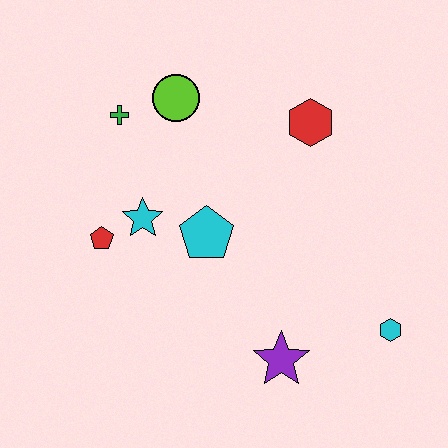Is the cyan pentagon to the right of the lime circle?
Yes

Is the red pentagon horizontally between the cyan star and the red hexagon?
No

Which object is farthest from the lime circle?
The cyan hexagon is farthest from the lime circle.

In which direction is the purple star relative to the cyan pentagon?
The purple star is below the cyan pentagon.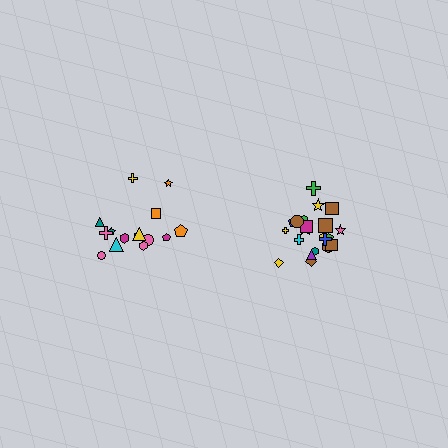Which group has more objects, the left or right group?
The right group.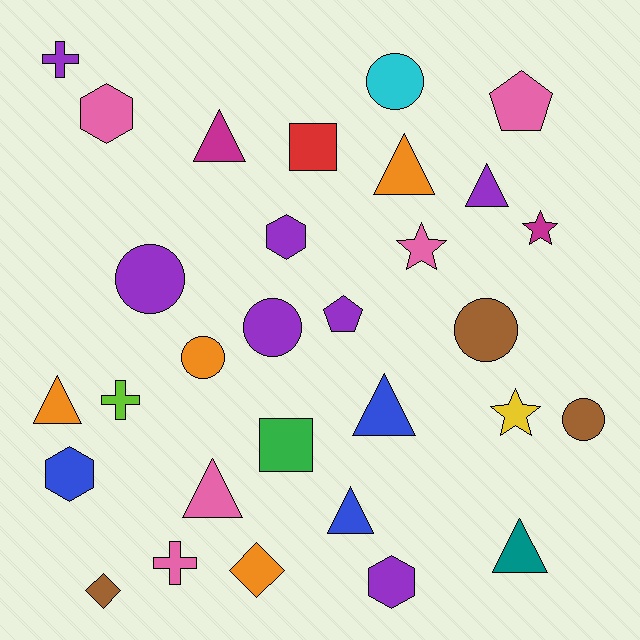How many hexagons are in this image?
There are 4 hexagons.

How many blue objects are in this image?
There are 3 blue objects.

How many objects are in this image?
There are 30 objects.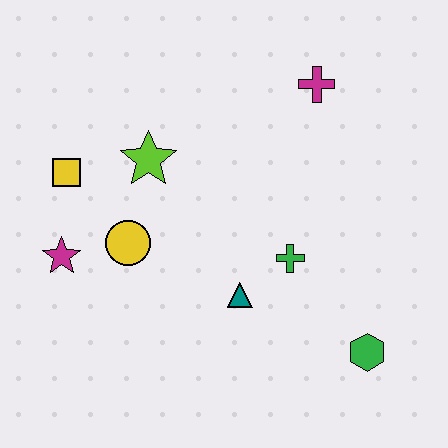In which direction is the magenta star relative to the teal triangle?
The magenta star is to the left of the teal triangle.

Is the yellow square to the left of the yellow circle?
Yes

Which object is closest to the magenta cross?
The green cross is closest to the magenta cross.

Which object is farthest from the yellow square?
The green hexagon is farthest from the yellow square.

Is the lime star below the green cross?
No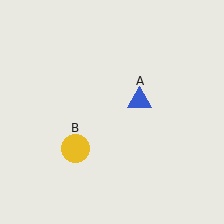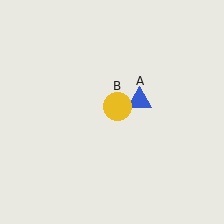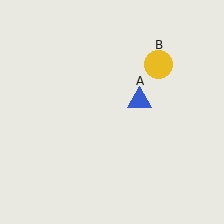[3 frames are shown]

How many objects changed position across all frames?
1 object changed position: yellow circle (object B).